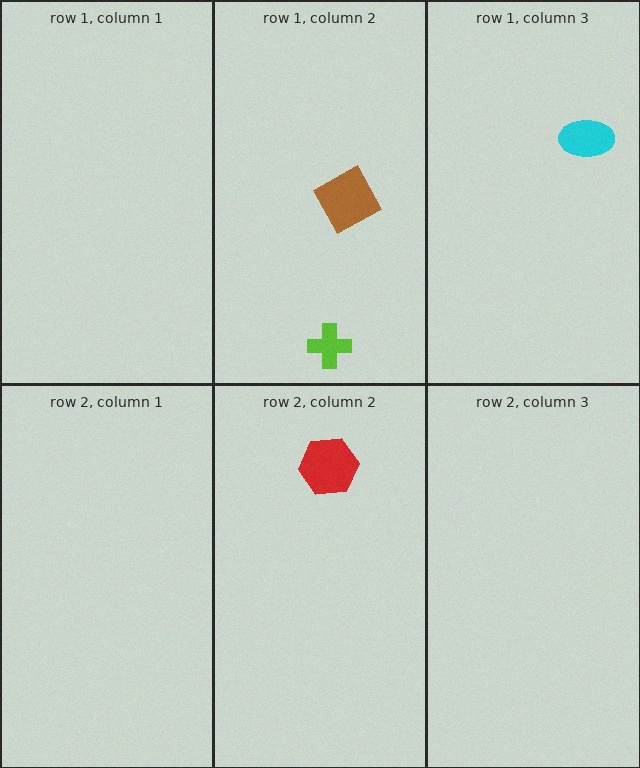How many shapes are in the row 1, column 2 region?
2.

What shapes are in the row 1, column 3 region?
The cyan ellipse.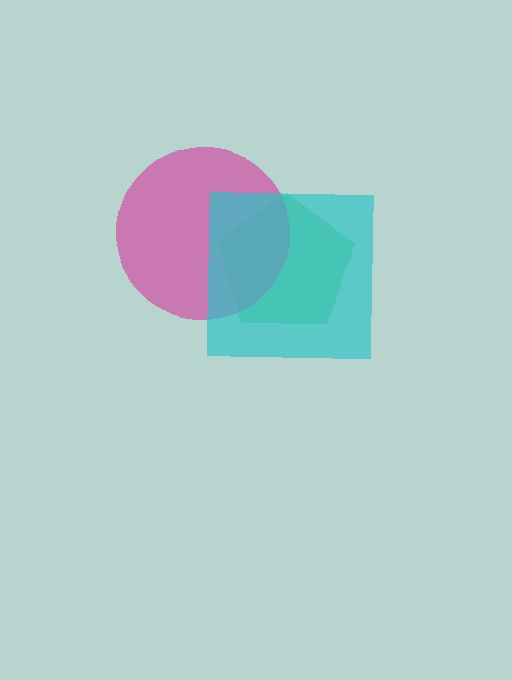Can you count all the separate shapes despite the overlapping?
Yes, there are 3 separate shapes.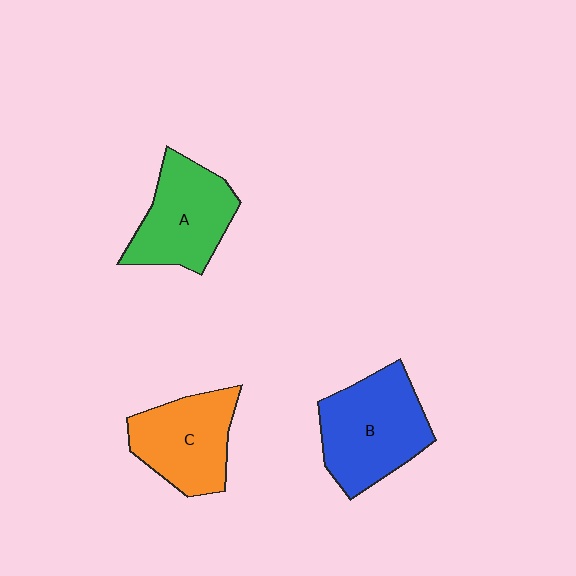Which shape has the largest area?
Shape B (blue).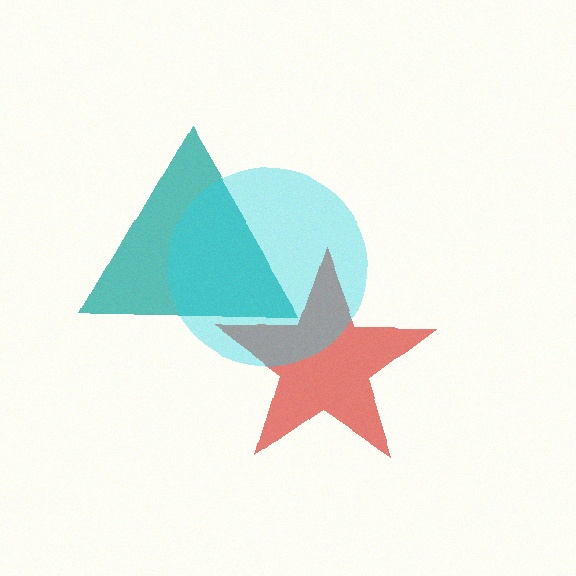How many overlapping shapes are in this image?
There are 3 overlapping shapes in the image.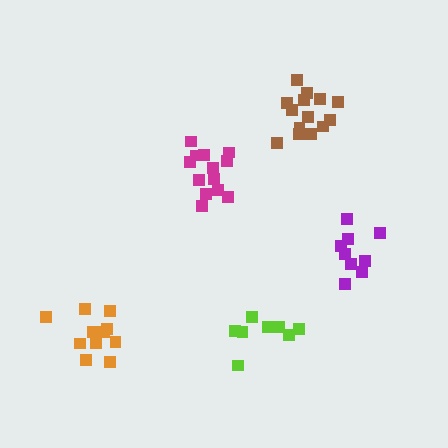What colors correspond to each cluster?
The clusters are colored: lime, magenta, brown, purple, orange.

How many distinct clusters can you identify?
There are 5 distinct clusters.